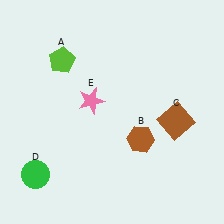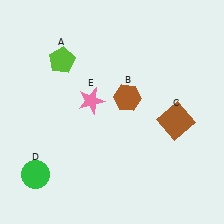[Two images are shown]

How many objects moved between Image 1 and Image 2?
1 object moved between the two images.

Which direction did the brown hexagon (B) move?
The brown hexagon (B) moved up.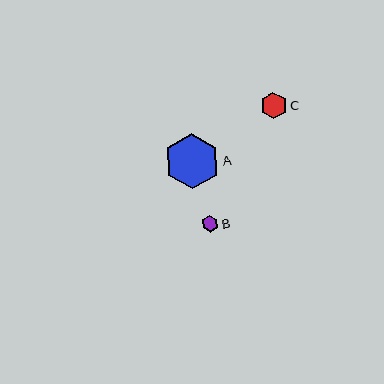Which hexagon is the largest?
Hexagon A is the largest with a size of approximately 55 pixels.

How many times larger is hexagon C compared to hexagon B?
Hexagon C is approximately 1.6 times the size of hexagon B.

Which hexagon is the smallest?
Hexagon B is the smallest with a size of approximately 17 pixels.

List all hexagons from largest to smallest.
From largest to smallest: A, C, B.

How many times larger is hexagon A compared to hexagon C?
Hexagon A is approximately 2.0 times the size of hexagon C.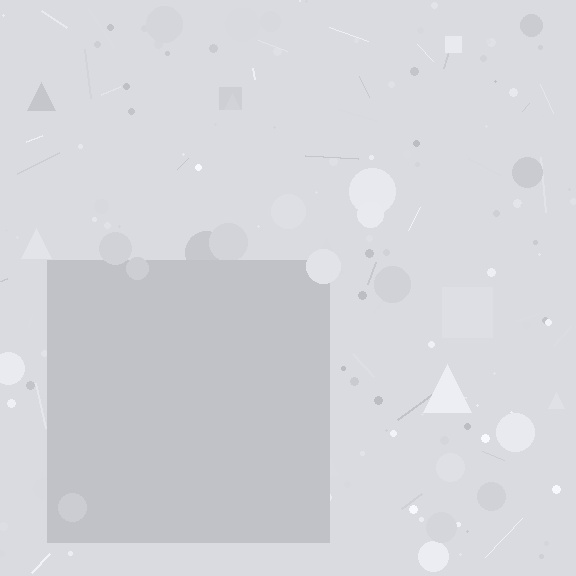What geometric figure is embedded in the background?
A square is embedded in the background.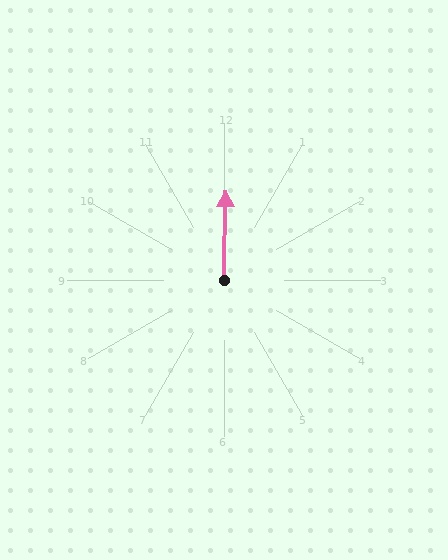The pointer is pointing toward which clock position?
Roughly 12 o'clock.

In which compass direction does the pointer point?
North.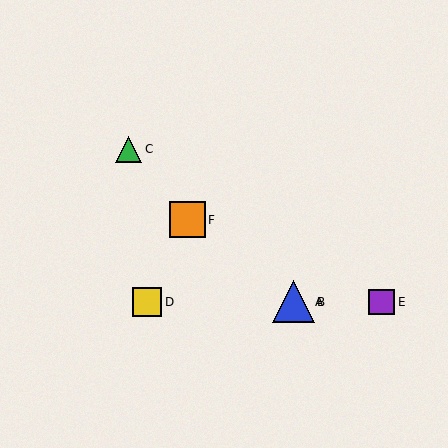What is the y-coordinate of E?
Object E is at y≈302.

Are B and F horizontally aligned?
No, B is at y≈302 and F is at y≈220.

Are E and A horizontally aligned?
Yes, both are at y≈302.